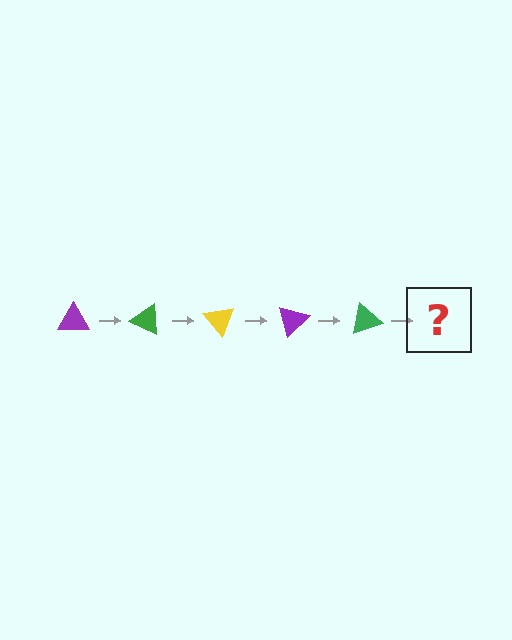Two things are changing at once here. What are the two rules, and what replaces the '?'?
The two rules are that it rotates 25 degrees each step and the color cycles through purple, green, and yellow. The '?' should be a yellow triangle, rotated 125 degrees from the start.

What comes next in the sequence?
The next element should be a yellow triangle, rotated 125 degrees from the start.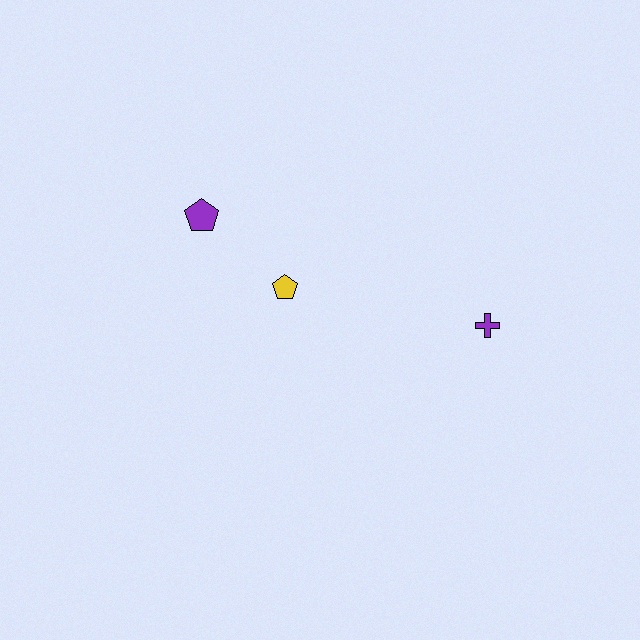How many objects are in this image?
There are 3 objects.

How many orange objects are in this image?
There are no orange objects.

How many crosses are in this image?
There is 1 cross.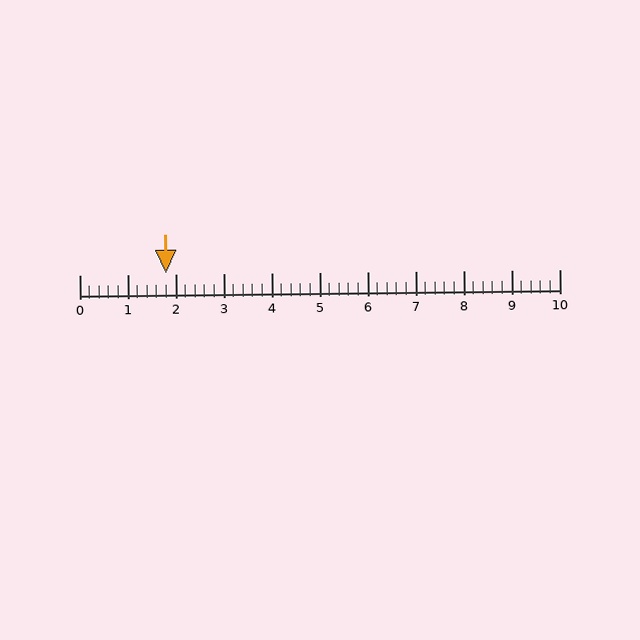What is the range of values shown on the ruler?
The ruler shows values from 0 to 10.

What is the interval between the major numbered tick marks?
The major tick marks are spaced 1 units apart.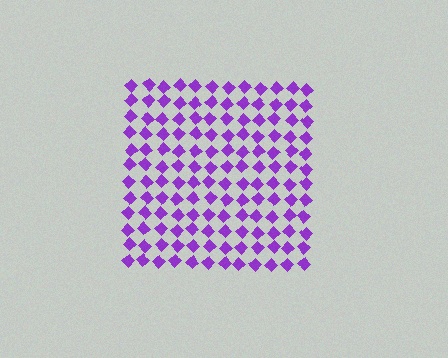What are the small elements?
The small elements are diamonds.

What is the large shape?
The large shape is a square.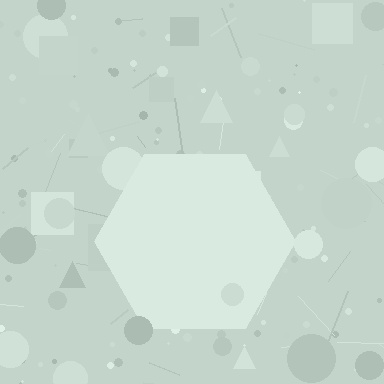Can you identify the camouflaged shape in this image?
The camouflaged shape is a hexagon.